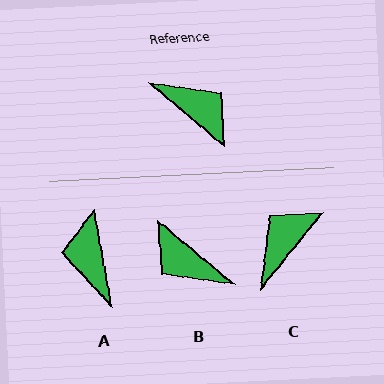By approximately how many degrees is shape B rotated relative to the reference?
Approximately 180 degrees clockwise.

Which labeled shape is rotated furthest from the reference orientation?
B, about 180 degrees away.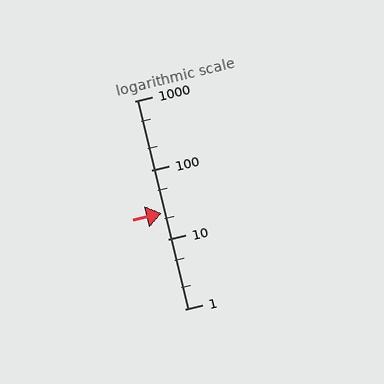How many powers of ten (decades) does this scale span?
The scale spans 3 decades, from 1 to 1000.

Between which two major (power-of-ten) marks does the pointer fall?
The pointer is between 10 and 100.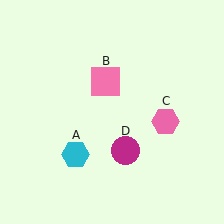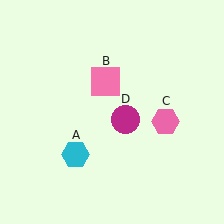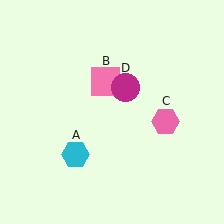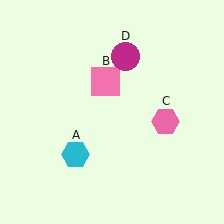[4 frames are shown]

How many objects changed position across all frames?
1 object changed position: magenta circle (object D).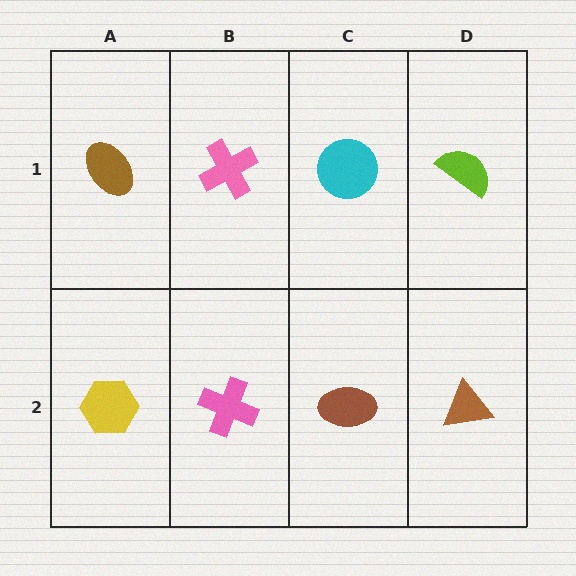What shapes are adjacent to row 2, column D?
A lime semicircle (row 1, column D), a brown ellipse (row 2, column C).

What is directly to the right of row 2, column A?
A pink cross.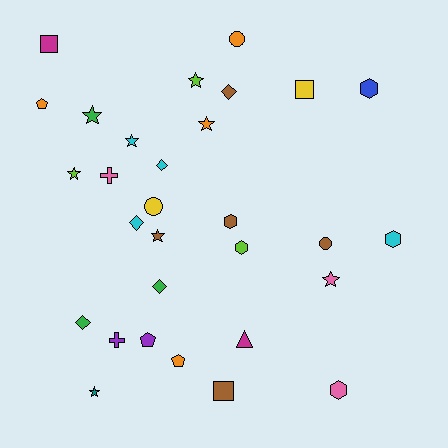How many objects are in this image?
There are 30 objects.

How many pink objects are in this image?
There are 3 pink objects.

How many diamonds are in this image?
There are 5 diamonds.